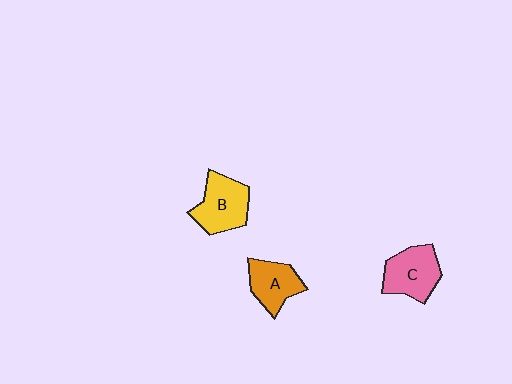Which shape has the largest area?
Shape B (yellow).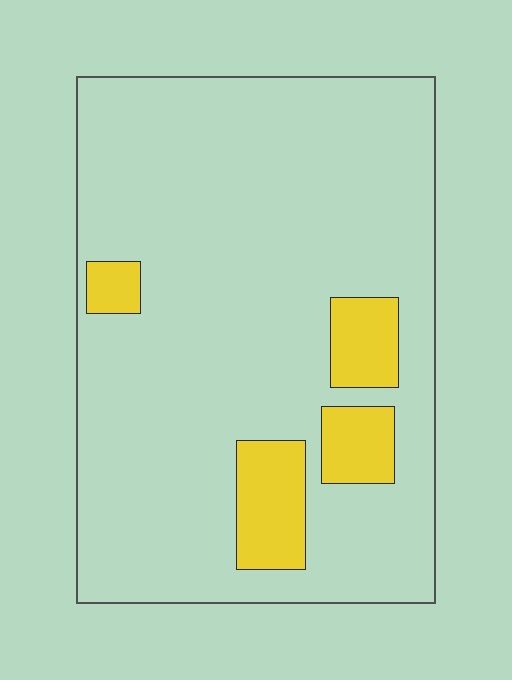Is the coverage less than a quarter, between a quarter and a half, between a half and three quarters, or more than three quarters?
Less than a quarter.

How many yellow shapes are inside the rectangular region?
4.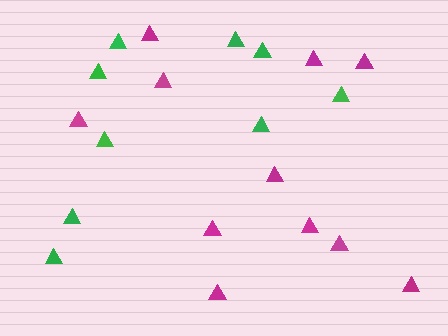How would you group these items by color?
There are 2 groups: one group of green triangles (9) and one group of magenta triangles (11).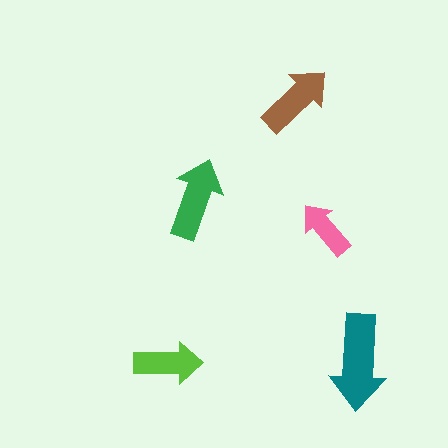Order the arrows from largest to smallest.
the teal one, the green one, the brown one, the lime one, the pink one.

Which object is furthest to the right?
The teal arrow is rightmost.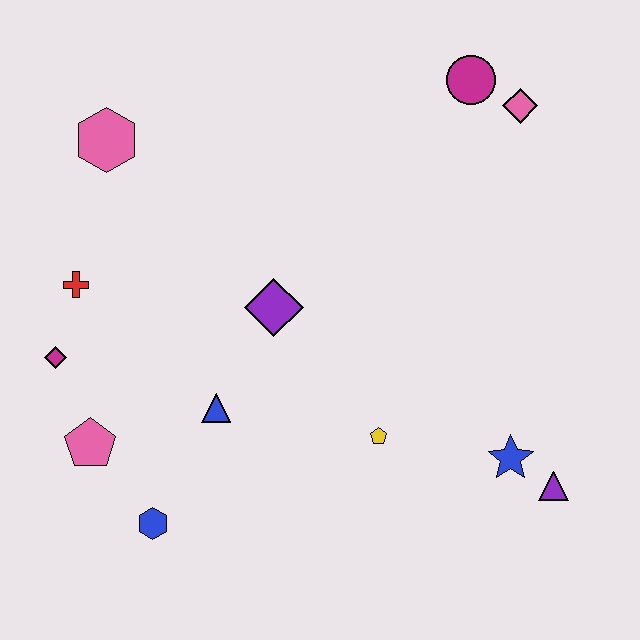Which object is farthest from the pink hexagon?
The purple triangle is farthest from the pink hexagon.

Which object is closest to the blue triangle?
The purple diamond is closest to the blue triangle.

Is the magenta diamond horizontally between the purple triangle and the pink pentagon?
No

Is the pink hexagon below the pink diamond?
Yes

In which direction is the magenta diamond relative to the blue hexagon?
The magenta diamond is above the blue hexagon.